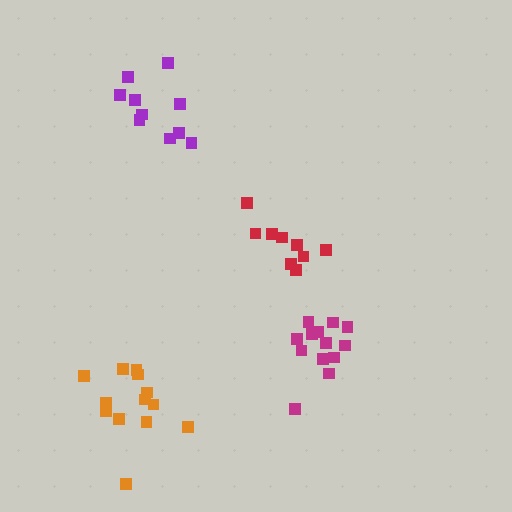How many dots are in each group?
Group 1: 10 dots, Group 2: 9 dots, Group 3: 13 dots, Group 4: 13 dots (45 total).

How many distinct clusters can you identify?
There are 4 distinct clusters.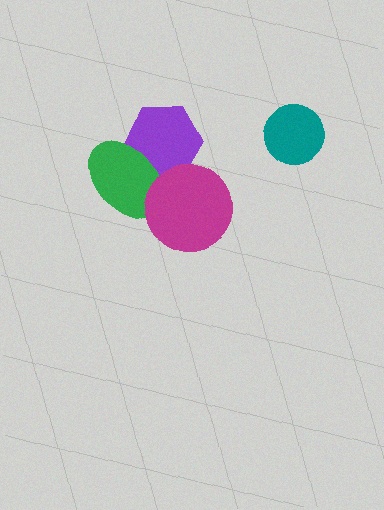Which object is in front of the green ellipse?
The magenta circle is in front of the green ellipse.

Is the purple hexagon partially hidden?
Yes, it is partially covered by another shape.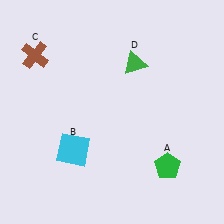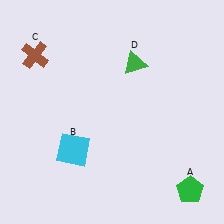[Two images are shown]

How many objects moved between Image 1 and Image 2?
1 object moved between the two images.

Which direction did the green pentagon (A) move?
The green pentagon (A) moved down.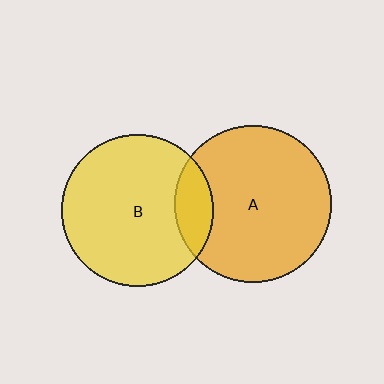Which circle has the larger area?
Circle A (orange).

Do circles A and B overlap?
Yes.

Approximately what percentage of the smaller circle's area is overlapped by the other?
Approximately 15%.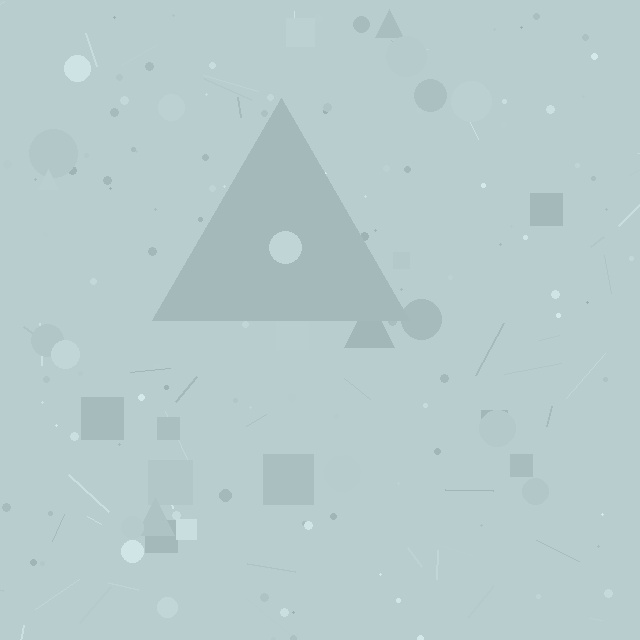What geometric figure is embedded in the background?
A triangle is embedded in the background.